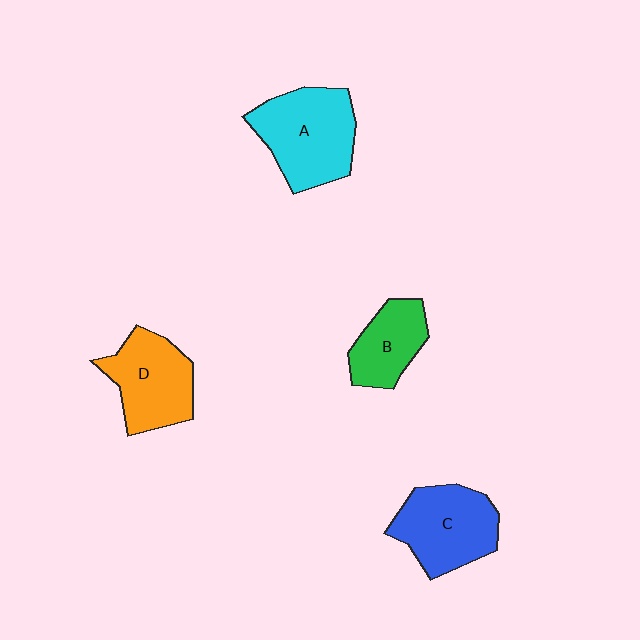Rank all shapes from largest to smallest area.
From largest to smallest: A (cyan), C (blue), D (orange), B (green).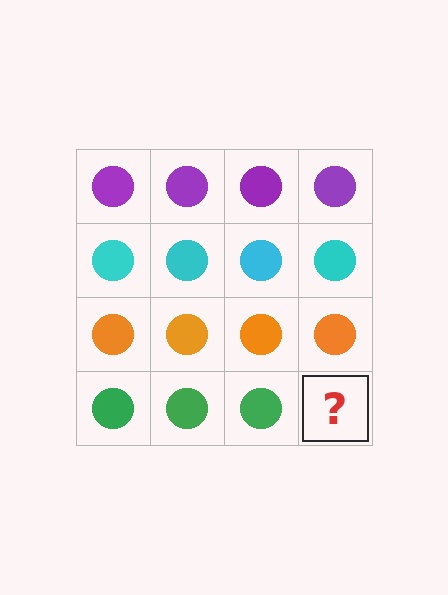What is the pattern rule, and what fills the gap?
The rule is that each row has a consistent color. The gap should be filled with a green circle.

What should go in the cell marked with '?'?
The missing cell should contain a green circle.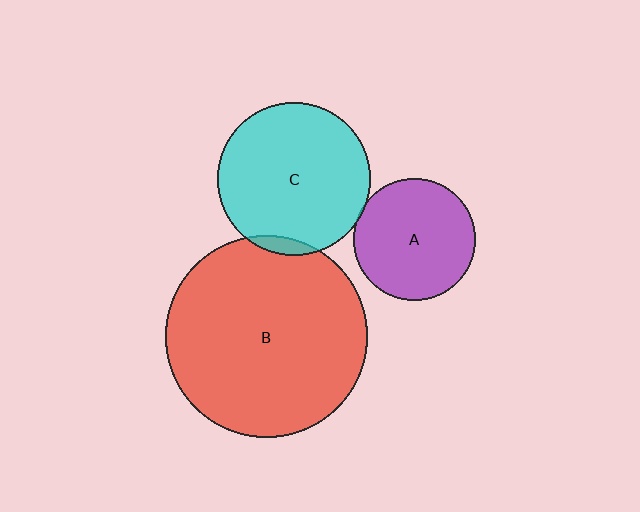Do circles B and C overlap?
Yes.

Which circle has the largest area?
Circle B (red).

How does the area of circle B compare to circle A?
Approximately 2.7 times.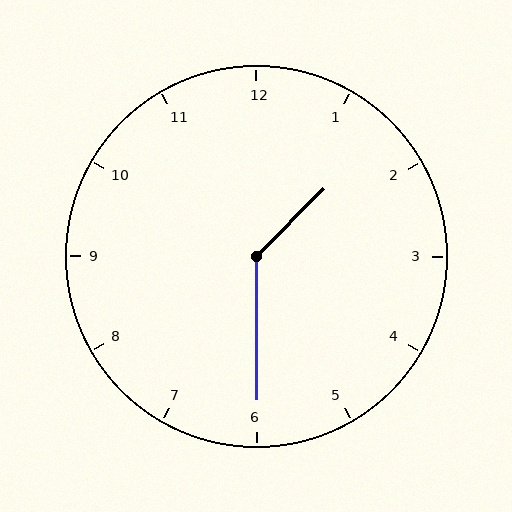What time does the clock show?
1:30.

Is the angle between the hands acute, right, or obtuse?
It is obtuse.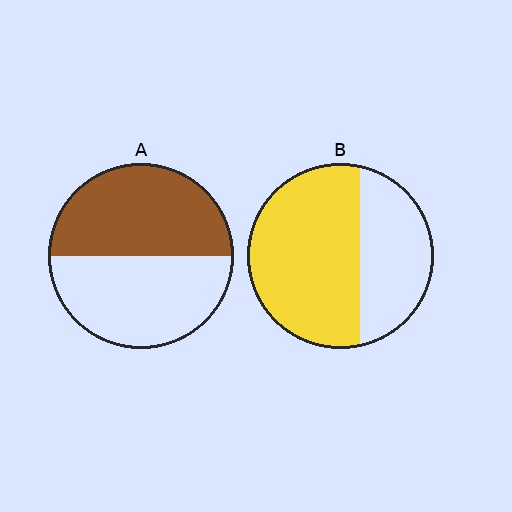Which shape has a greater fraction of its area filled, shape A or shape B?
Shape B.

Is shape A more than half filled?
Roughly half.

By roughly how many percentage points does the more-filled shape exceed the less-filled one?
By roughly 15 percentage points (B over A).